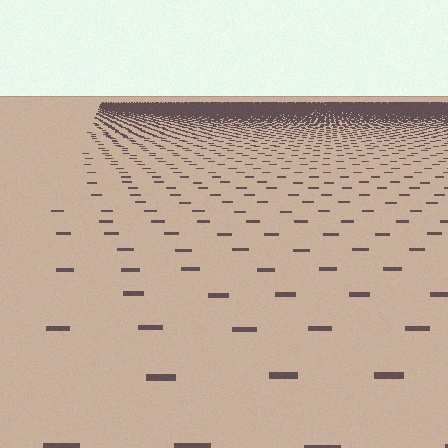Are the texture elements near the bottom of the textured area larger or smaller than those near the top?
Larger. Near the bottom, elements are closer to the viewer and appear at a bigger on-screen size.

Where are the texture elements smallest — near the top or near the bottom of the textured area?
Near the top.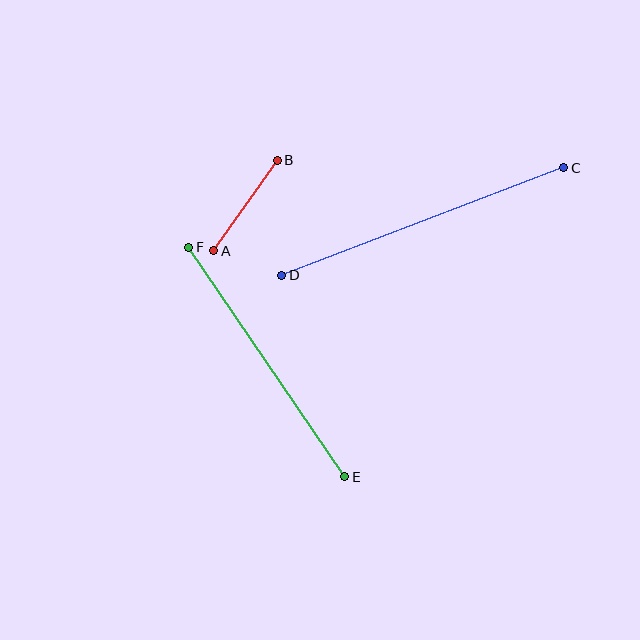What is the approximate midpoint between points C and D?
The midpoint is at approximately (423, 222) pixels.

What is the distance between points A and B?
The distance is approximately 111 pixels.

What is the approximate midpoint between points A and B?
The midpoint is at approximately (245, 205) pixels.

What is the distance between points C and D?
The distance is approximately 301 pixels.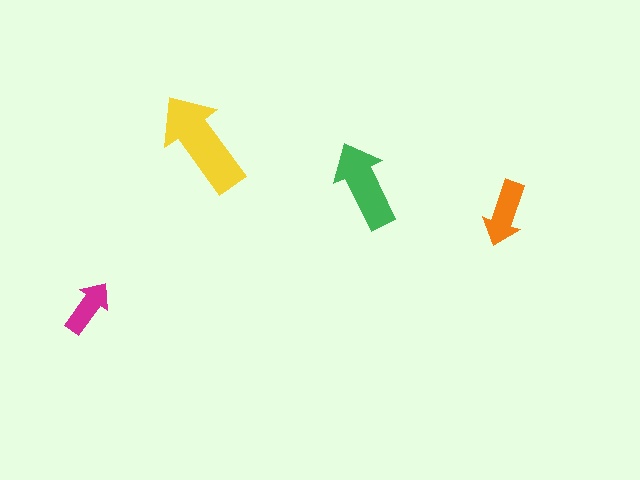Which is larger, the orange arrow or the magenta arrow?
The orange one.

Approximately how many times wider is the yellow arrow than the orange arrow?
About 1.5 times wider.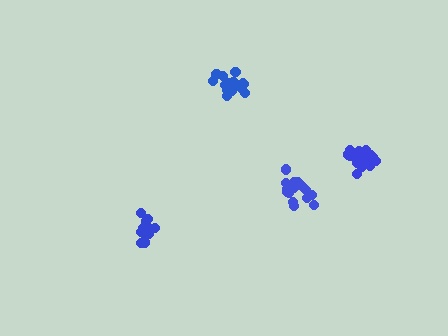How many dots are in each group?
Group 1: 17 dots, Group 2: 14 dots, Group 3: 17 dots, Group 4: 15 dots (63 total).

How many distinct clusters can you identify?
There are 4 distinct clusters.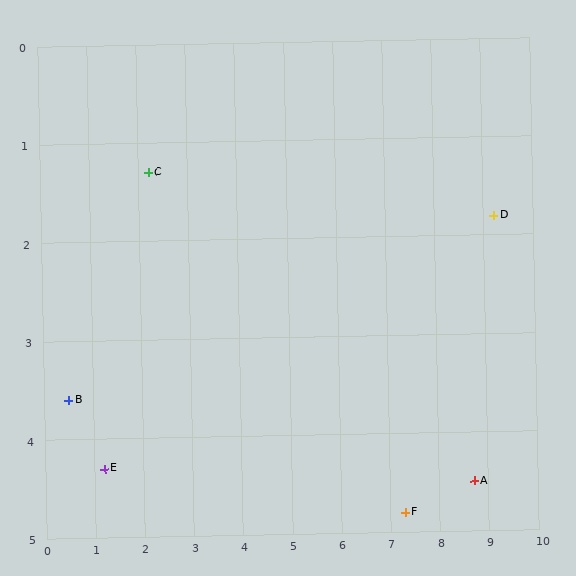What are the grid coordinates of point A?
Point A is at approximately (8.7, 4.5).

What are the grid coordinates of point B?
Point B is at approximately (0.5, 3.6).